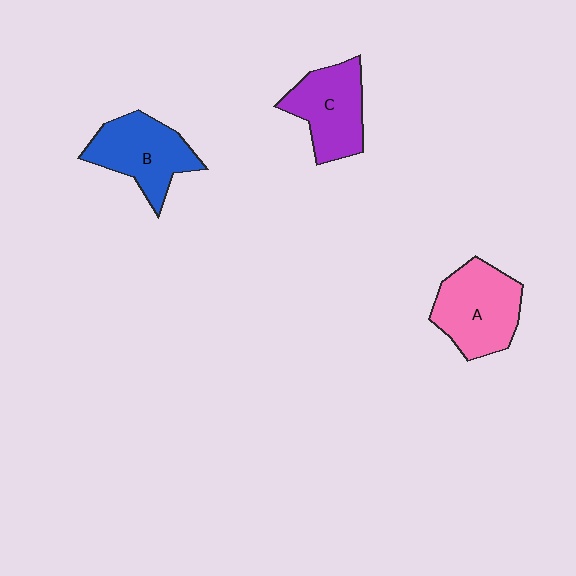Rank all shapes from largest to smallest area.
From largest to smallest: A (pink), B (blue), C (purple).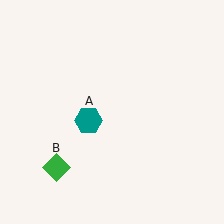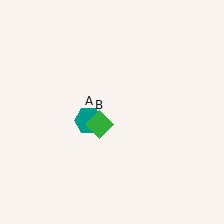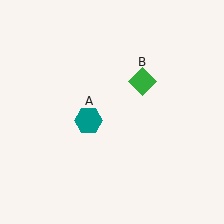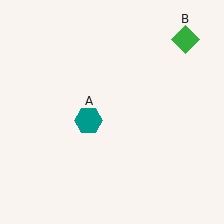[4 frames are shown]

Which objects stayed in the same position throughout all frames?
Teal hexagon (object A) remained stationary.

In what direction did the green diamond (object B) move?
The green diamond (object B) moved up and to the right.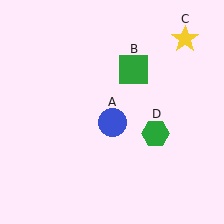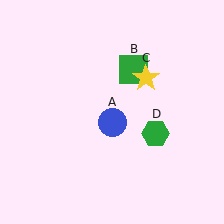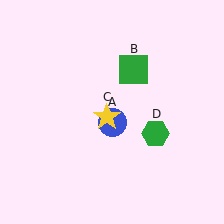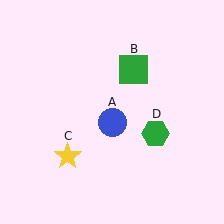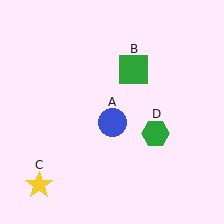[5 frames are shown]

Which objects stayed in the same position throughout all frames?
Blue circle (object A) and green square (object B) and green hexagon (object D) remained stationary.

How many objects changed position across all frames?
1 object changed position: yellow star (object C).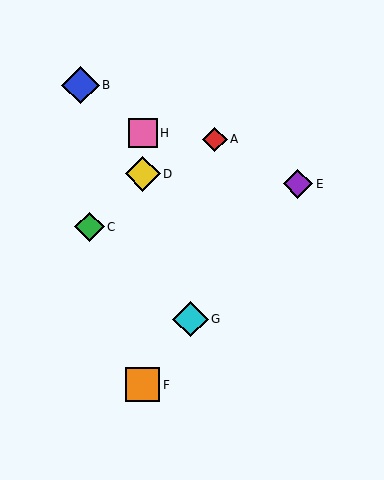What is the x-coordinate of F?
Object F is at x≈143.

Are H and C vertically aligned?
No, H is at x≈143 and C is at x≈89.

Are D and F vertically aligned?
Yes, both are at x≈143.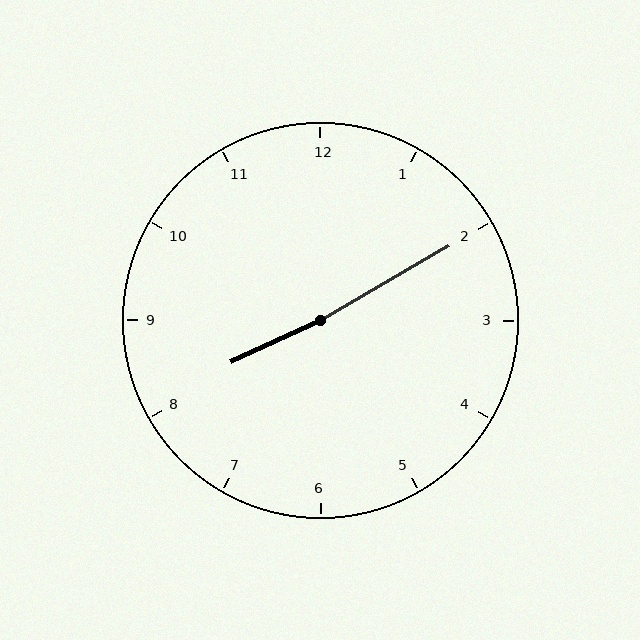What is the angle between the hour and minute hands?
Approximately 175 degrees.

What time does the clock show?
8:10.